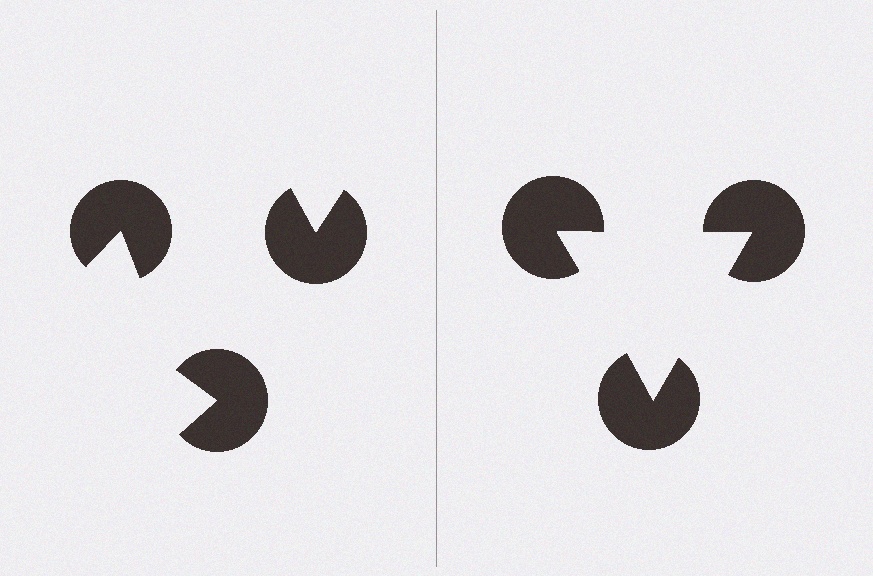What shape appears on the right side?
An illusory triangle.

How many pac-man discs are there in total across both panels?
6 — 3 on each side.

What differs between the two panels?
The pac-man discs are positioned identically on both sides; only the wedge orientations differ. On the right they align to a triangle; on the left they are misaligned.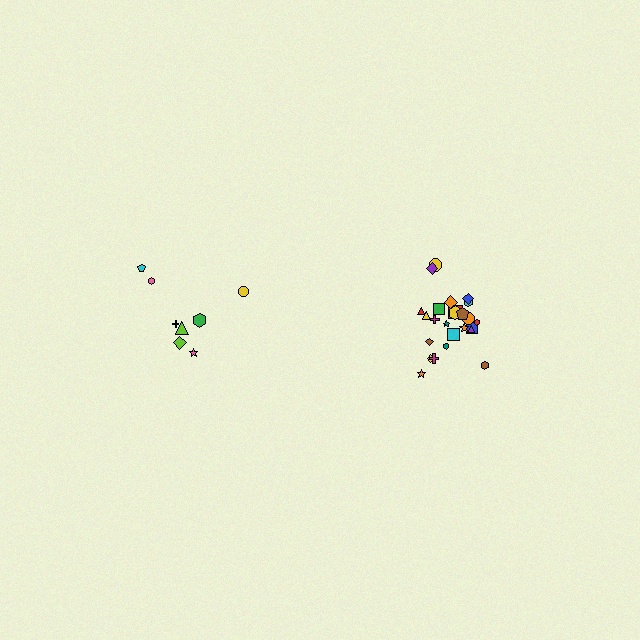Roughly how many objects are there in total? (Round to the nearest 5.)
Roughly 35 objects in total.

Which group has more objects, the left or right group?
The right group.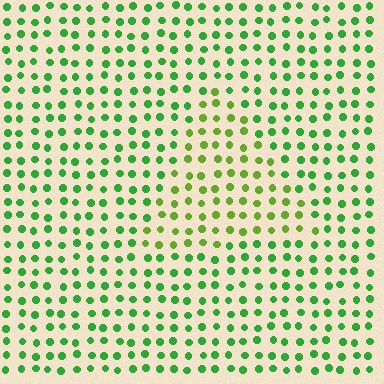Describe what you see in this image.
The image is filled with small green elements in a uniform arrangement. A triangle-shaped region is visible where the elements are tinted to a slightly different hue, forming a subtle color boundary.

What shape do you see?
I see a triangle.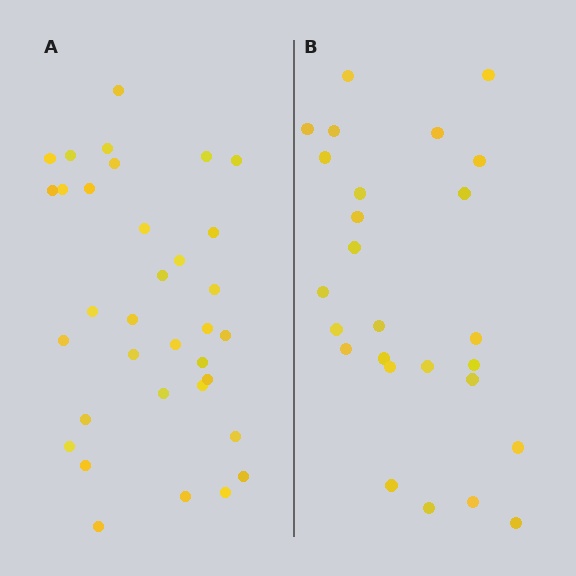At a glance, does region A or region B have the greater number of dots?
Region A (the left region) has more dots.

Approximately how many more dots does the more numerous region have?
Region A has roughly 8 or so more dots than region B.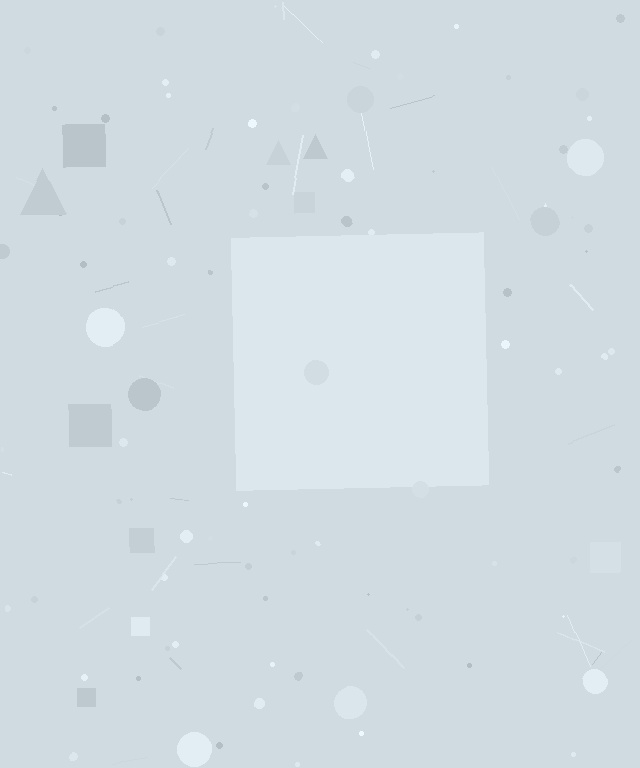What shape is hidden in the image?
A square is hidden in the image.